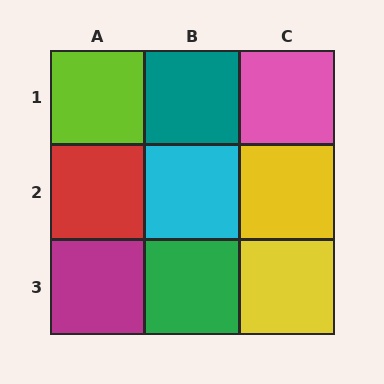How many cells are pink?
1 cell is pink.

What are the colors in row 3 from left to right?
Magenta, green, yellow.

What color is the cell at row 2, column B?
Cyan.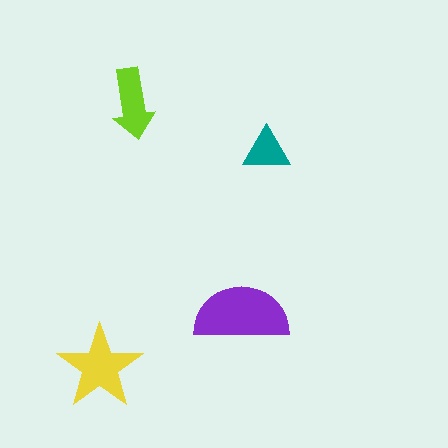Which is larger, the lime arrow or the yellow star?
The yellow star.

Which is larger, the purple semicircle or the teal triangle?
The purple semicircle.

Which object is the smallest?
The teal triangle.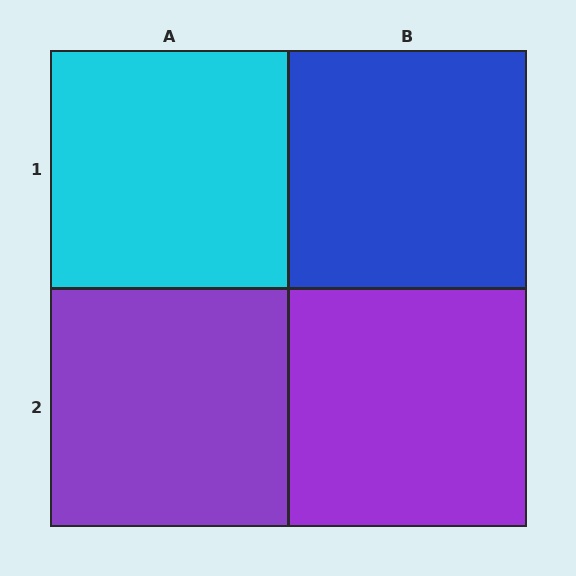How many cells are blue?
1 cell is blue.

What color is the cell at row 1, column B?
Blue.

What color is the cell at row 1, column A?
Cyan.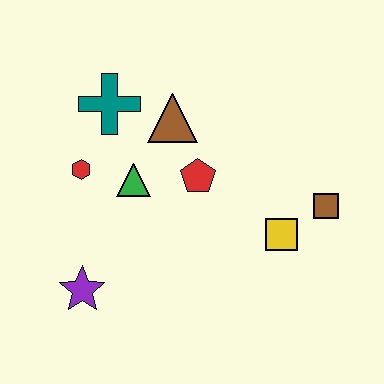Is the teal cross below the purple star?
No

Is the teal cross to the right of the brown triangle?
No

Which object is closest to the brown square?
The yellow square is closest to the brown square.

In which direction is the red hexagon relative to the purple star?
The red hexagon is above the purple star.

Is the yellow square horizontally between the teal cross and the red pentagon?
No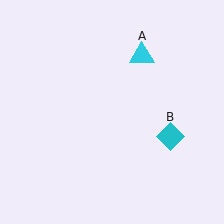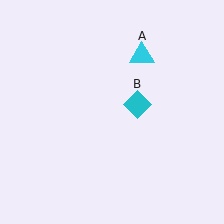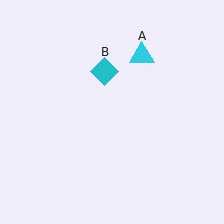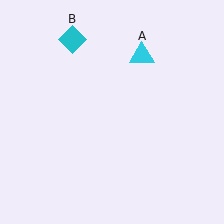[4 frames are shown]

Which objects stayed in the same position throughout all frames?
Cyan triangle (object A) remained stationary.